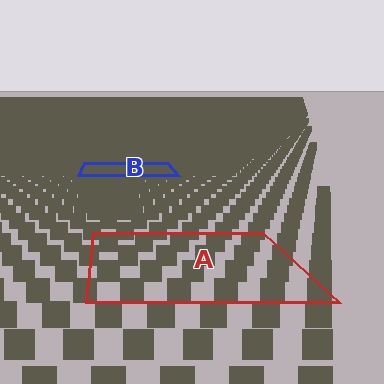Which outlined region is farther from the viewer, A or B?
Region B is farther from the viewer — the texture elements inside it appear smaller and more densely packed.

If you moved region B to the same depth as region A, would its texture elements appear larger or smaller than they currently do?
They would appear larger. At a closer depth, the same texture elements are projected at a bigger on-screen size.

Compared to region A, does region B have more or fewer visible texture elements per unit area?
Region B has more texture elements per unit area — they are packed more densely because it is farther away.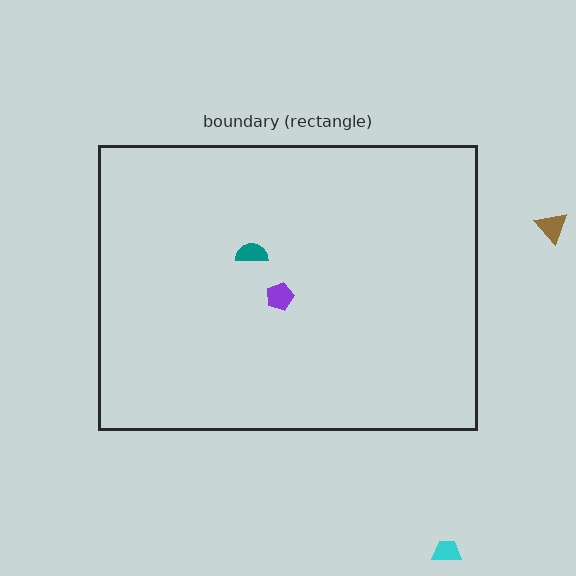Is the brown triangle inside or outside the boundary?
Outside.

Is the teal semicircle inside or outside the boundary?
Inside.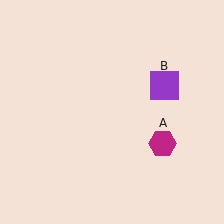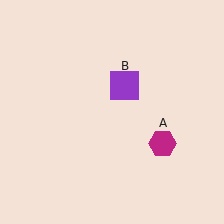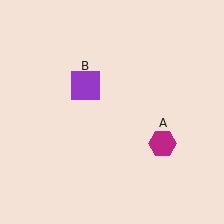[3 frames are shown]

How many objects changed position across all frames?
1 object changed position: purple square (object B).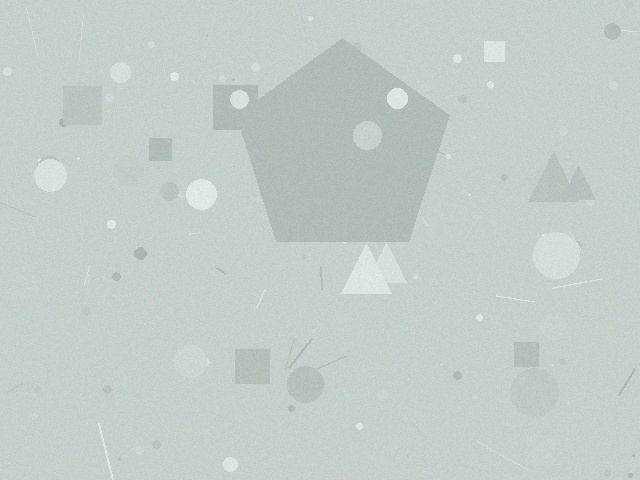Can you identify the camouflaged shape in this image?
The camouflaged shape is a pentagon.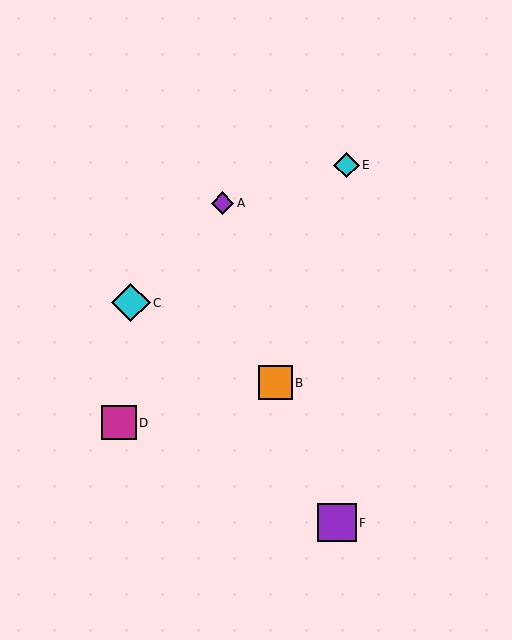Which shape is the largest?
The cyan diamond (labeled C) is the largest.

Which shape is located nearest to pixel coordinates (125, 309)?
The cyan diamond (labeled C) at (131, 303) is nearest to that location.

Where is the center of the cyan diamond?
The center of the cyan diamond is at (131, 303).